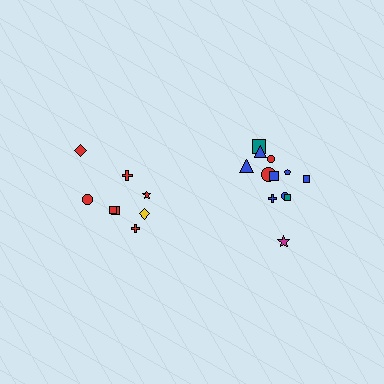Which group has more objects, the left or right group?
The right group.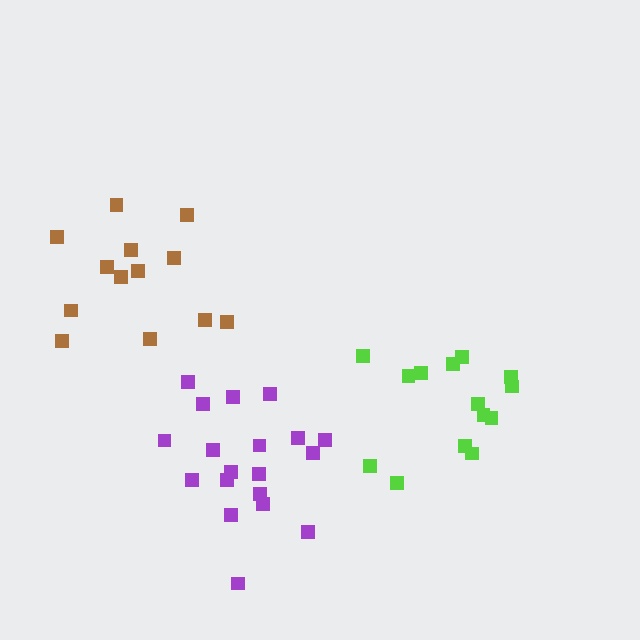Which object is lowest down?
The purple cluster is bottommost.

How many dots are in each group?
Group 1: 19 dots, Group 2: 14 dots, Group 3: 13 dots (46 total).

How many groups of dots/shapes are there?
There are 3 groups.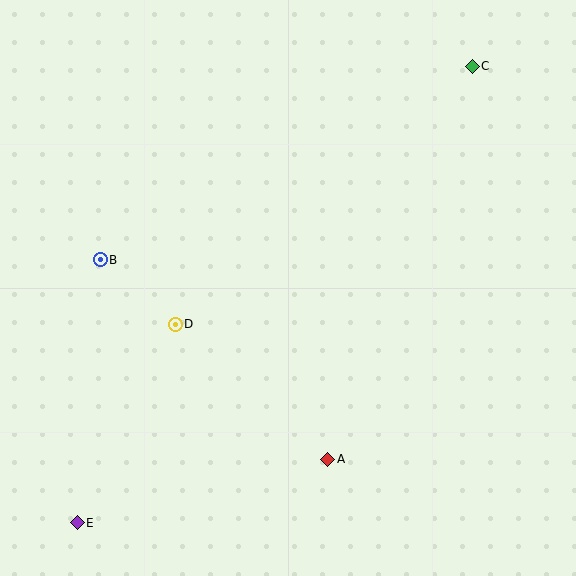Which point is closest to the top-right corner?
Point C is closest to the top-right corner.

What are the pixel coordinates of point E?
Point E is at (77, 523).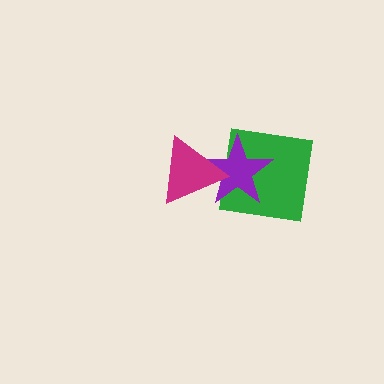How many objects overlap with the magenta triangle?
1 object overlaps with the magenta triangle.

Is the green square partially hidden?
Yes, it is partially covered by another shape.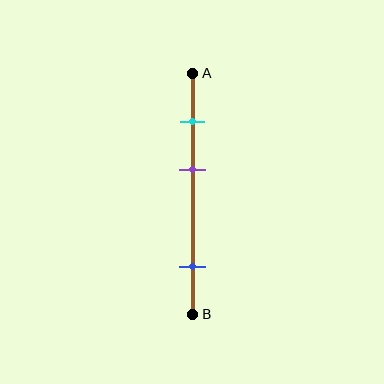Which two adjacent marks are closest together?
The cyan and purple marks are the closest adjacent pair.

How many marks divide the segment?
There are 3 marks dividing the segment.